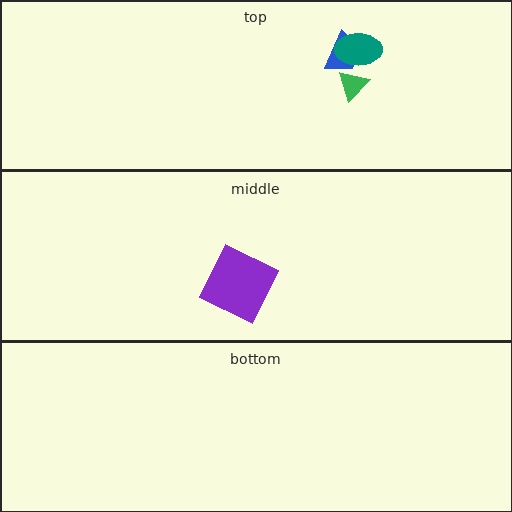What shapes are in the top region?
The blue trapezoid, the green triangle, the teal ellipse.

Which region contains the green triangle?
The top region.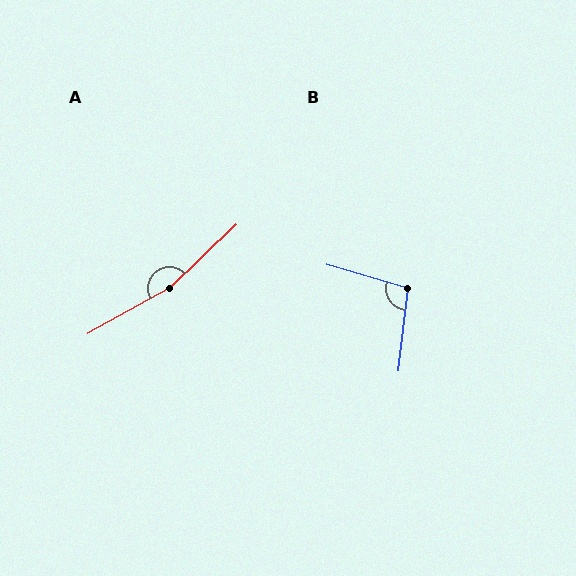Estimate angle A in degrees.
Approximately 166 degrees.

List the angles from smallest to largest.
B (100°), A (166°).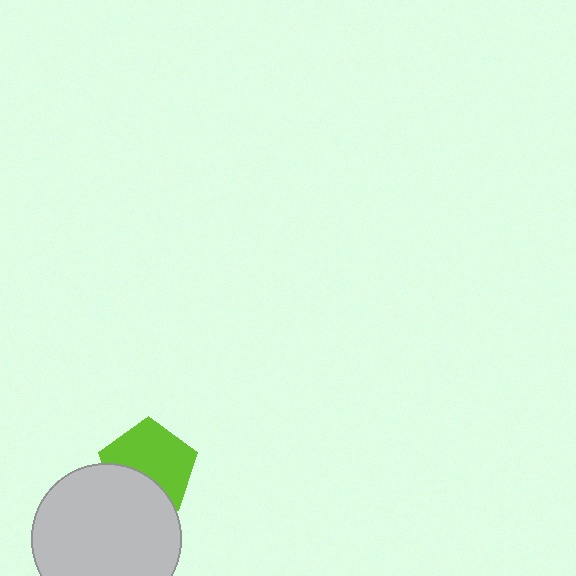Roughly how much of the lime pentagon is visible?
About half of it is visible (roughly 64%).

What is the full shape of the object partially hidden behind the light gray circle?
The partially hidden object is a lime pentagon.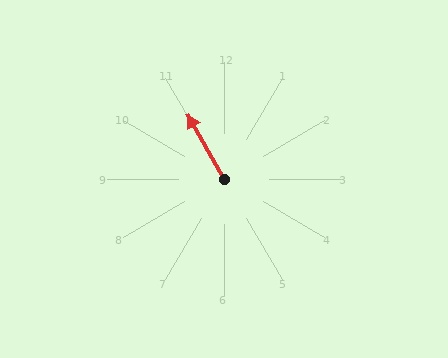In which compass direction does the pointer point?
Northwest.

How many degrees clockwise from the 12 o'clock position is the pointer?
Approximately 330 degrees.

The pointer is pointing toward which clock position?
Roughly 11 o'clock.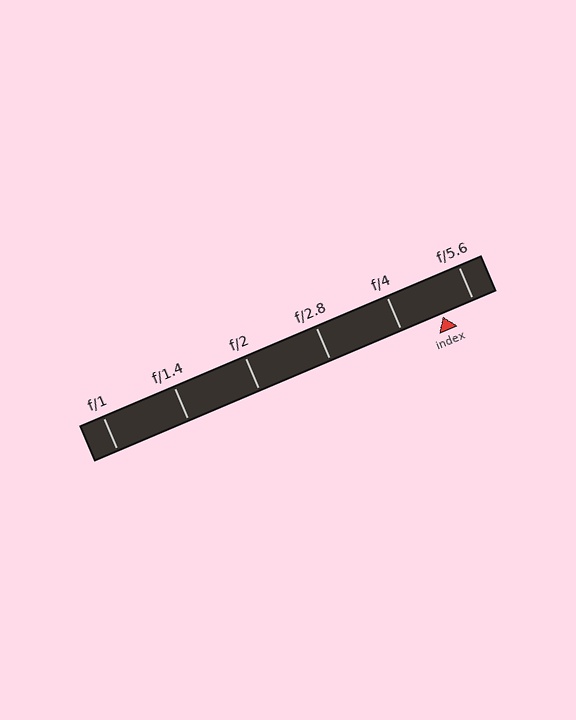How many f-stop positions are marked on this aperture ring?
There are 6 f-stop positions marked.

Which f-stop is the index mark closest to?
The index mark is closest to f/5.6.